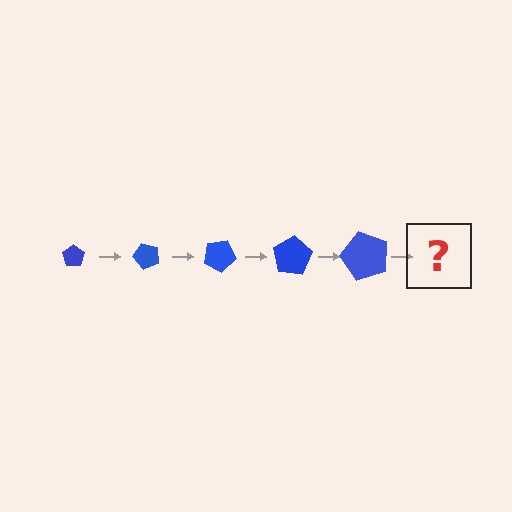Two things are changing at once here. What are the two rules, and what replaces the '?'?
The two rules are that the pentagon grows larger each step and it rotates 50 degrees each step. The '?' should be a pentagon, larger than the previous one and rotated 250 degrees from the start.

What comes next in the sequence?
The next element should be a pentagon, larger than the previous one and rotated 250 degrees from the start.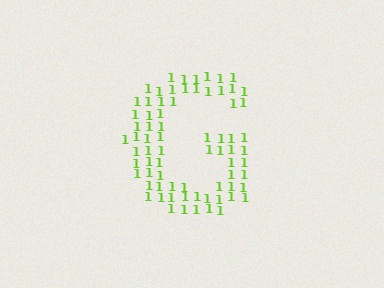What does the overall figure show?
The overall figure shows the letter G.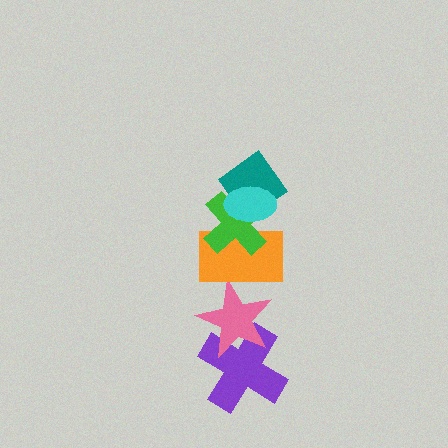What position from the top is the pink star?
The pink star is 5th from the top.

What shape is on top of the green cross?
The teal diamond is on top of the green cross.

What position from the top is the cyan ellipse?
The cyan ellipse is 1st from the top.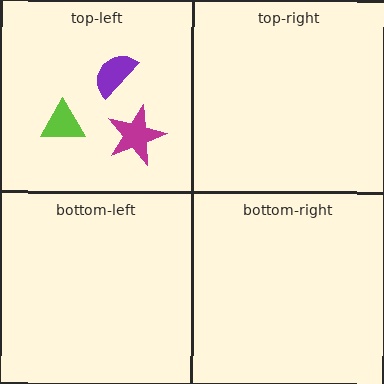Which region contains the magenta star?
The top-left region.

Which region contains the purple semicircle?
The top-left region.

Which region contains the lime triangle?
The top-left region.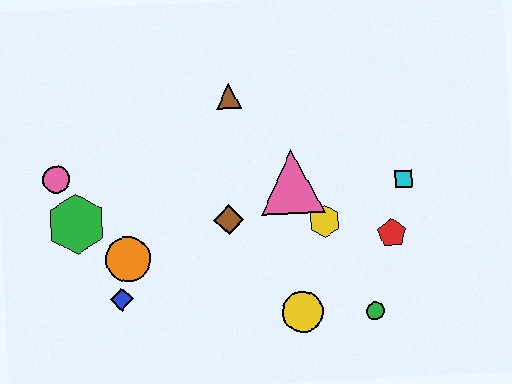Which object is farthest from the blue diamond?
The cyan square is farthest from the blue diamond.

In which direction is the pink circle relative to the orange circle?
The pink circle is above the orange circle.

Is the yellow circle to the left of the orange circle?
No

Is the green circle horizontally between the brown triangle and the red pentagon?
Yes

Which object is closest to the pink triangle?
The yellow hexagon is closest to the pink triangle.